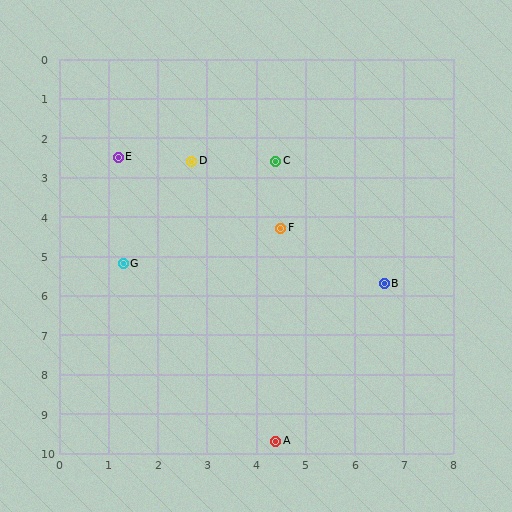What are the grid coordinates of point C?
Point C is at approximately (4.4, 2.6).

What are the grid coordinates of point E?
Point E is at approximately (1.2, 2.5).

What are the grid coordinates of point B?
Point B is at approximately (6.6, 5.7).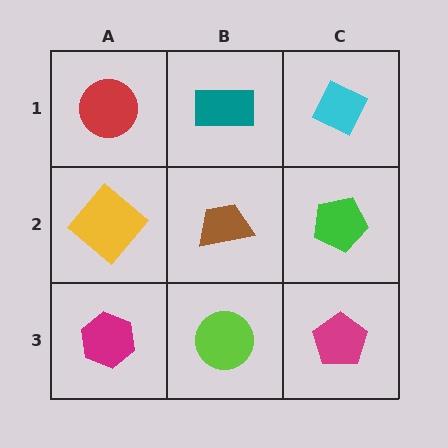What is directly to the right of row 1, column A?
A teal rectangle.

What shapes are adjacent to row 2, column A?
A red circle (row 1, column A), a magenta hexagon (row 3, column A), a brown trapezoid (row 2, column B).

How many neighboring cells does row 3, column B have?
3.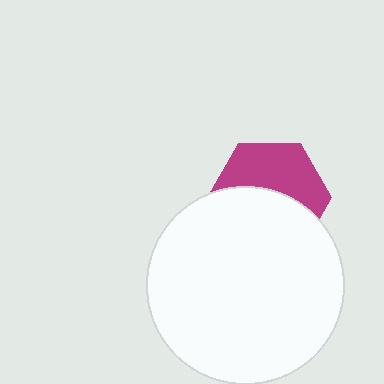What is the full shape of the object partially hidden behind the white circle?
The partially hidden object is a magenta hexagon.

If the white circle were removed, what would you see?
You would see the complete magenta hexagon.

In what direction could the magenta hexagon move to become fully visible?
The magenta hexagon could move up. That would shift it out from behind the white circle entirely.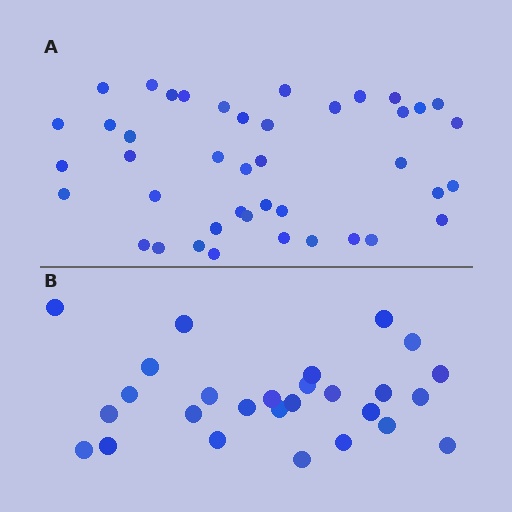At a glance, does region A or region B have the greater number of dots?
Region A (the top region) has more dots.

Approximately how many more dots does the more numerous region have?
Region A has approximately 15 more dots than region B.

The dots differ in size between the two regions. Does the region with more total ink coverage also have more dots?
No. Region B has more total ink coverage because its dots are larger, but region A actually contains more individual dots. Total area can be misleading — the number of items is what matters here.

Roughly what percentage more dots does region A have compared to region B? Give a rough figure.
About 55% more.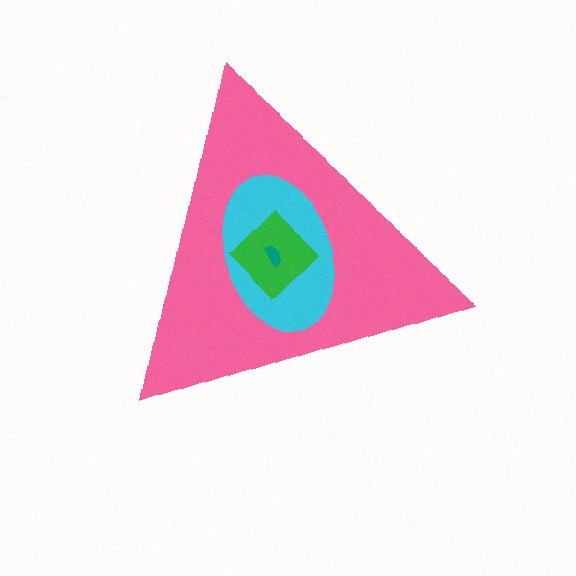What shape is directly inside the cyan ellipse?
The green diamond.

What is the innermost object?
The teal semicircle.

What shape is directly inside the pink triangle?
The cyan ellipse.